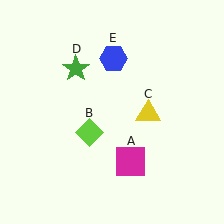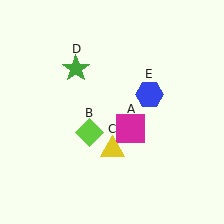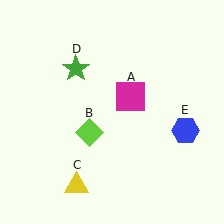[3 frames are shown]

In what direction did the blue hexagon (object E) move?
The blue hexagon (object E) moved down and to the right.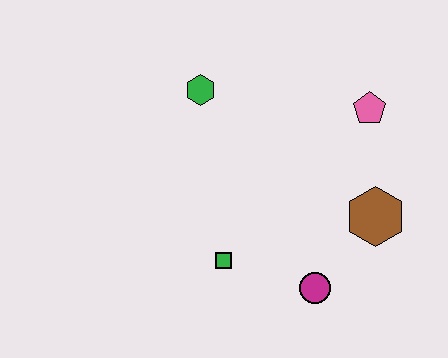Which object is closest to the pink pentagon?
The brown hexagon is closest to the pink pentagon.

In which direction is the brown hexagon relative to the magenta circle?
The brown hexagon is above the magenta circle.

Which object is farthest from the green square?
The pink pentagon is farthest from the green square.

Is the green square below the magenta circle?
No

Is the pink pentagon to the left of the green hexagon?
No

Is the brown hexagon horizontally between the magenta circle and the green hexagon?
No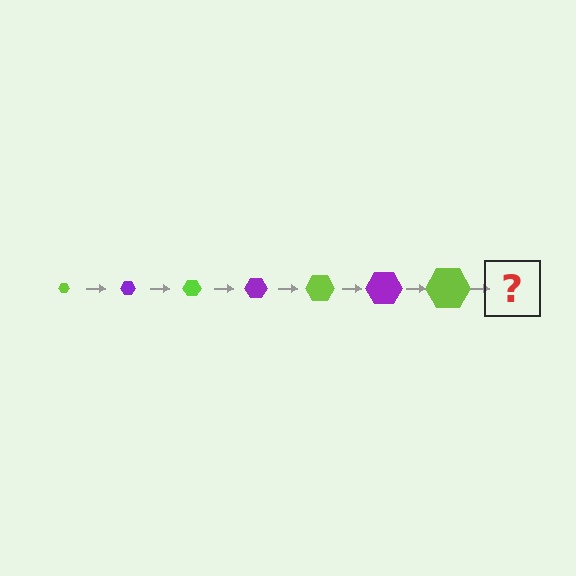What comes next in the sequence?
The next element should be a purple hexagon, larger than the previous one.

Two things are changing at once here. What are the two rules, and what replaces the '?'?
The two rules are that the hexagon grows larger each step and the color cycles through lime and purple. The '?' should be a purple hexagon, larger than the previous one.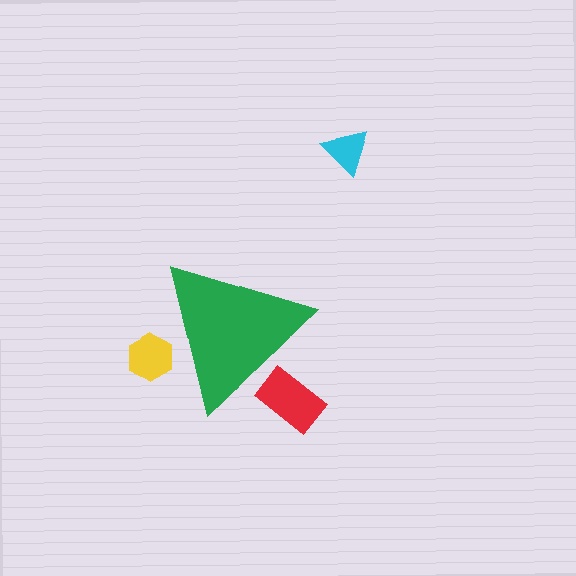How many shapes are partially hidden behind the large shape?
2 shapes are partially hidden.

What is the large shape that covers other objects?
A green triangle.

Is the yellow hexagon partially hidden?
Yes, the yellow hexagon is partially hidden behind the green triangle.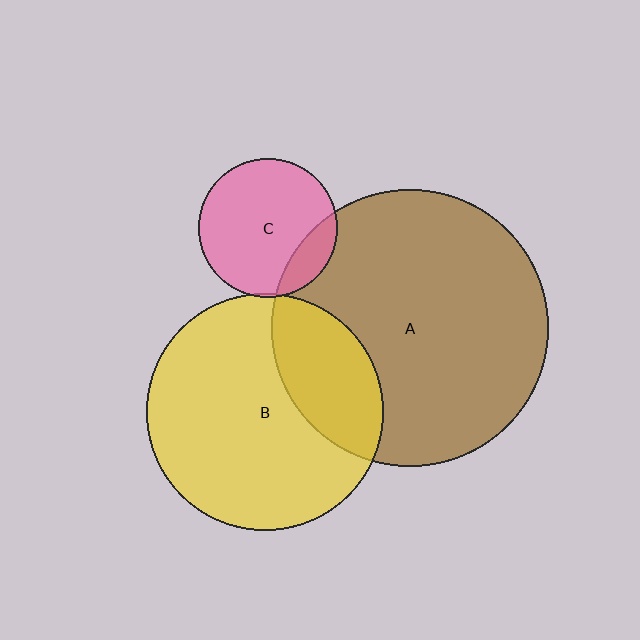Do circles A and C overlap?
Yes.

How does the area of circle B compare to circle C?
Approximately 2.9 times.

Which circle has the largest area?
Circle A (brown).